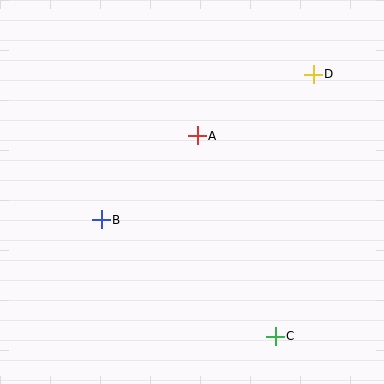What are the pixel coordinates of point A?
Point A is at (197, 136).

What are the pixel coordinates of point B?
Point B is at (101, 220).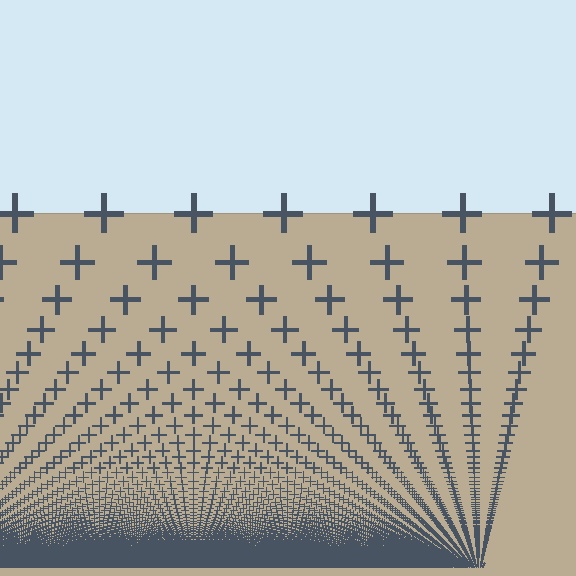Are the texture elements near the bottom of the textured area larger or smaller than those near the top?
Smaller. The gradient is inverted — elements near the bottom are smaller and denser.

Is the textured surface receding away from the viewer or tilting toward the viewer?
The surface appears to tilt toward the viewer. Texture elements get larger and sparser toward the top.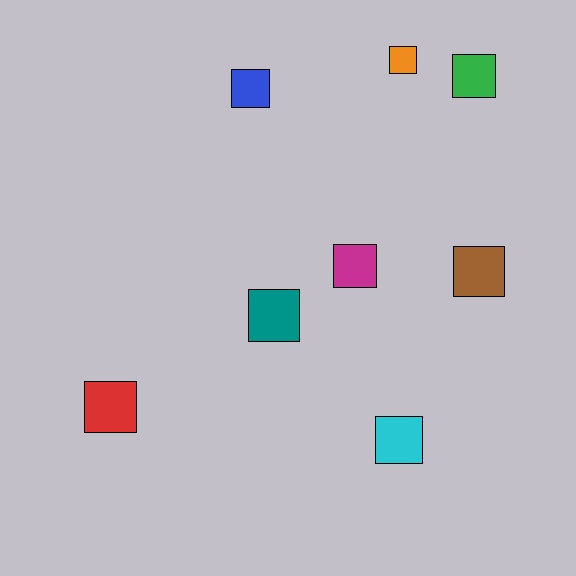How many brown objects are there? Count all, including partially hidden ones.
There is 1 brown object.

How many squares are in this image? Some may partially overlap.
There are 8 squares.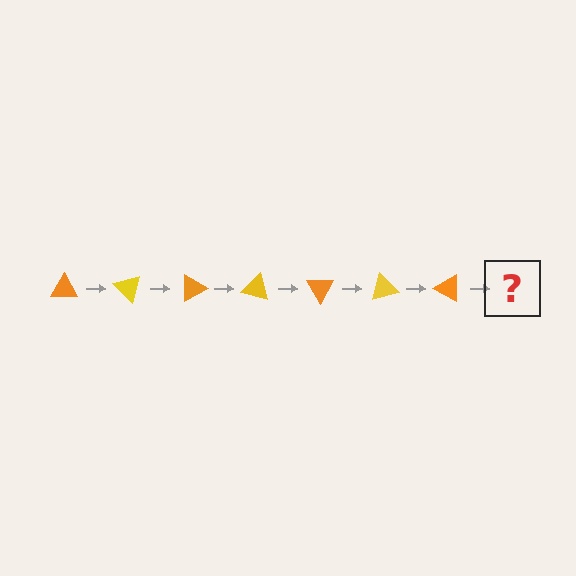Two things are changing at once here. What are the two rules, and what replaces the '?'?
The two rules are that it rotates 45 degrees each step and the color cycles through orange and yellow. The '?' should be a yellow triangle, rotated 315 degrees from the start.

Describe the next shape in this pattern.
It should be a yellow triangle, rotated 315 degrees from the start.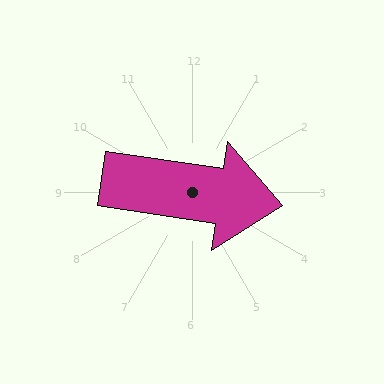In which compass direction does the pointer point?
East.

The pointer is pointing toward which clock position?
Roughly 3 o'clock.